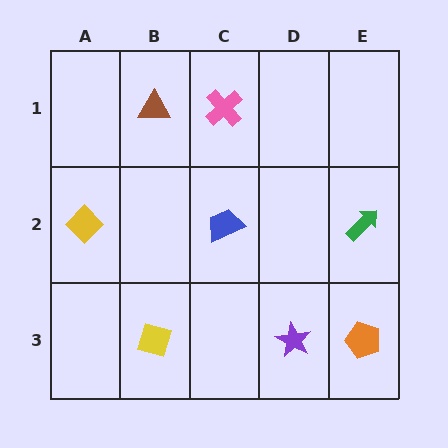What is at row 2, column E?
A green arrow.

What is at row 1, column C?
A pink cross.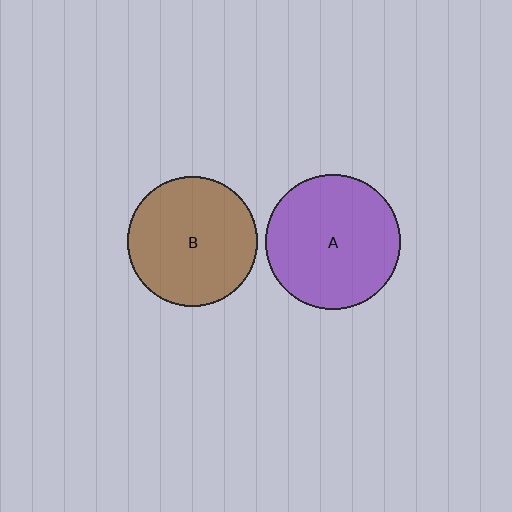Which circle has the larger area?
Circle A (purple).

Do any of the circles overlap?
No, none of the circles overlap.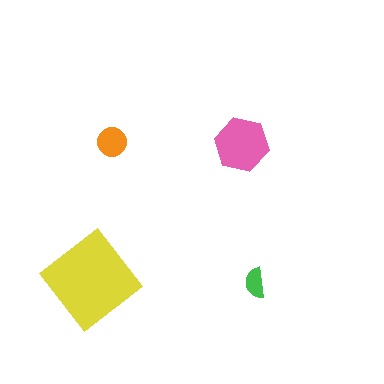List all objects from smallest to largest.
The green semicircle, the orange circle, the pink hexagon, the yellow diamond.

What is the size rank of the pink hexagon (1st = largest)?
2nd.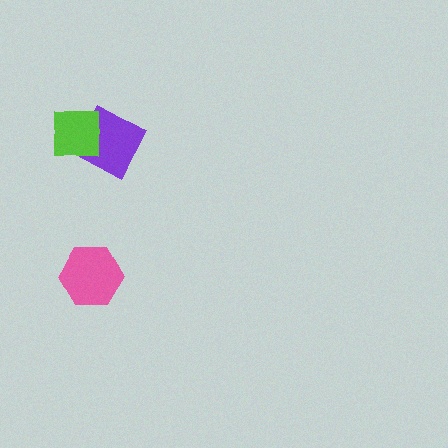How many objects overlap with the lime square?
1 object overlaps with the lime square.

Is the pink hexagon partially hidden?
No, no other shape covers it.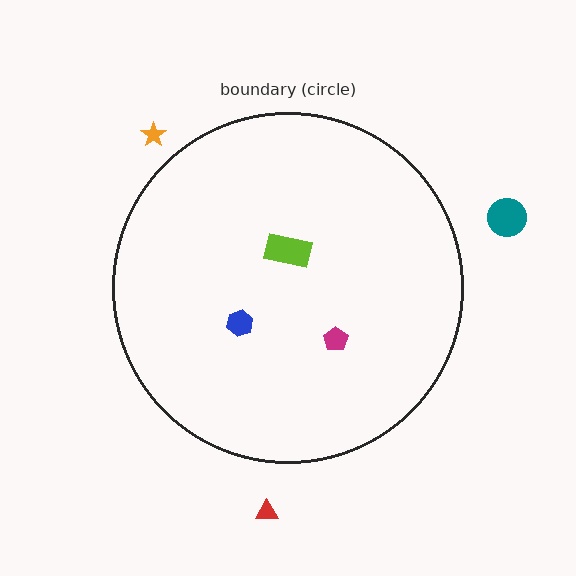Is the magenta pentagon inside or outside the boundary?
Inside.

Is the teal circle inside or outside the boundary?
Outside.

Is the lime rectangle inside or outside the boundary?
Inside.